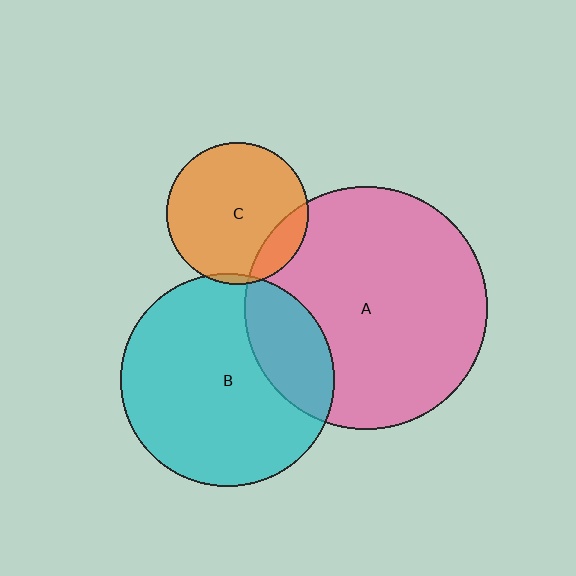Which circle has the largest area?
Circle A (pink).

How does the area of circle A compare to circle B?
Approximately 1.3 times.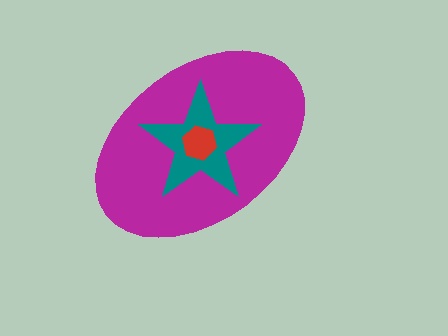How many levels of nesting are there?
3.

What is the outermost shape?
The magenta ellipse.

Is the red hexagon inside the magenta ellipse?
Yes.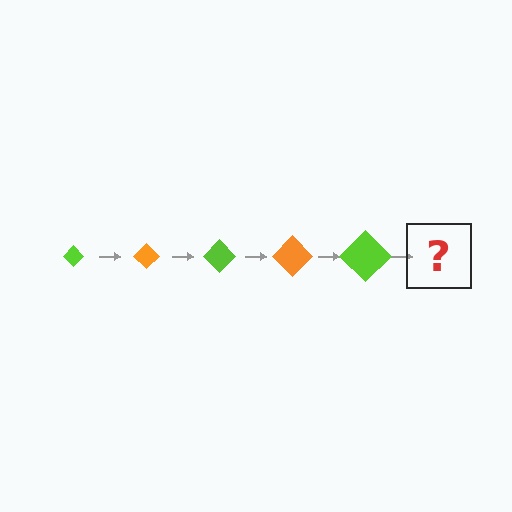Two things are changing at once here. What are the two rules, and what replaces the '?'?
The two rules are that the diamond grows larger each step and the color cycles through lime and orange. The '?' should be an orange diamond, larger than the previous one.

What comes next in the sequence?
The next element should be an orange diamond, larger than the previous one.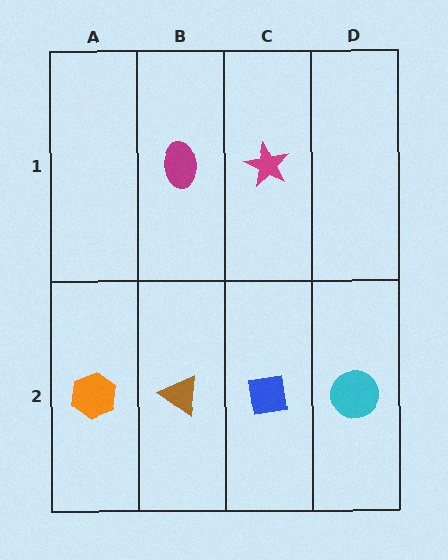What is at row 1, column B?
A magenta ellipse.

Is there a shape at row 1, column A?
No, that cell is empty.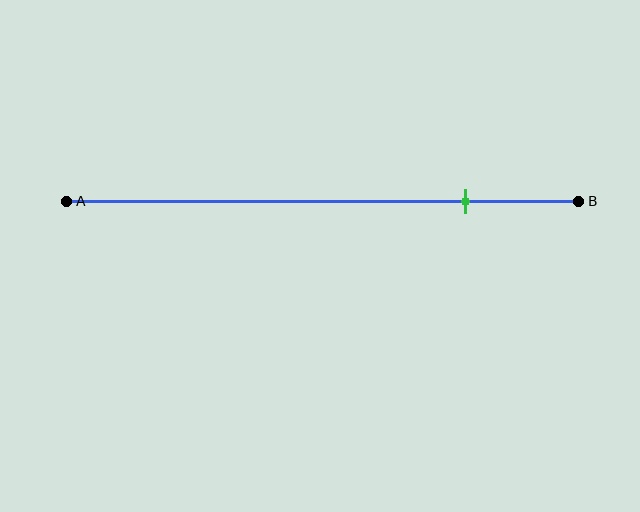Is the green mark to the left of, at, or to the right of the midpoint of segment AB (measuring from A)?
The green mark is to the right of the midpoint of segment AB.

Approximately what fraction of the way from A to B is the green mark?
The green mark is approximately 80% of the way from A to B.